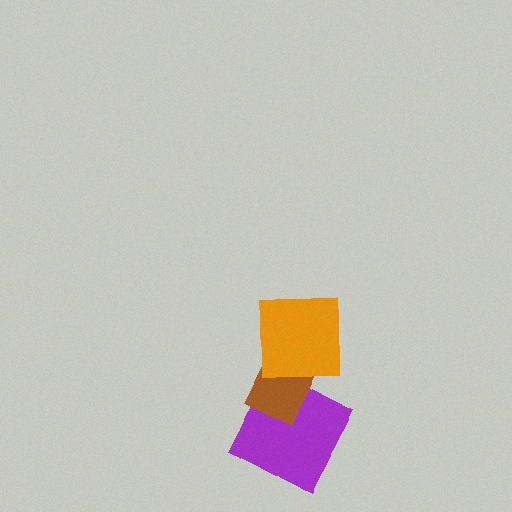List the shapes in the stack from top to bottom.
From top to bottom: the orange square, the brown rectangle, the purple square.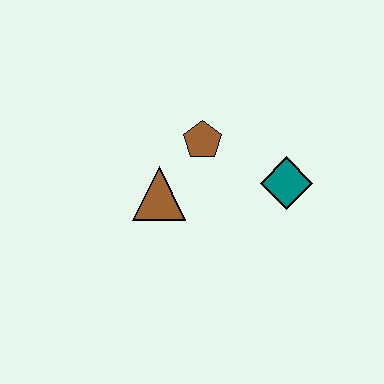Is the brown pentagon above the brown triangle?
Yes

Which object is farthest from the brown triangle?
The teal diamond is farthest from the brown triangle.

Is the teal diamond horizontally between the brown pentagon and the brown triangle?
No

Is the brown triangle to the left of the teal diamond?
Yes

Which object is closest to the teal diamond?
The brown pentagon is closest to the teal diamond.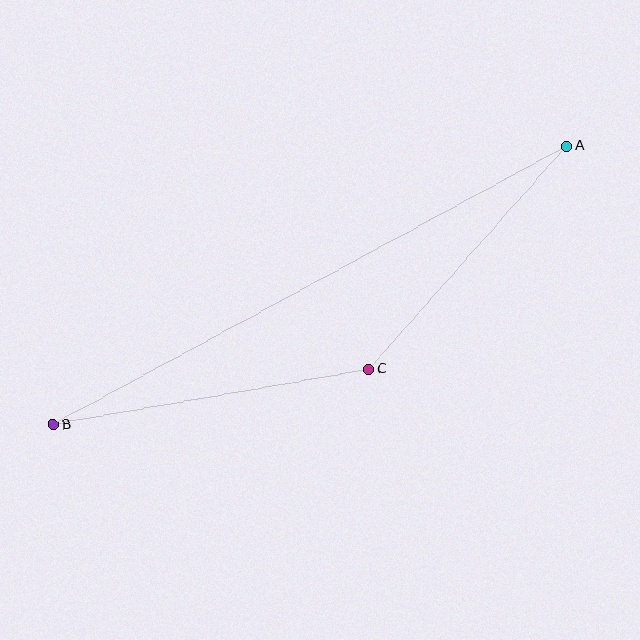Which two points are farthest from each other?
Points A and B are farthest from each other.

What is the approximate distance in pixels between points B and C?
The distance between B and C is approximately 321 pixels.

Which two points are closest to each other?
Points A and C are closest to each other.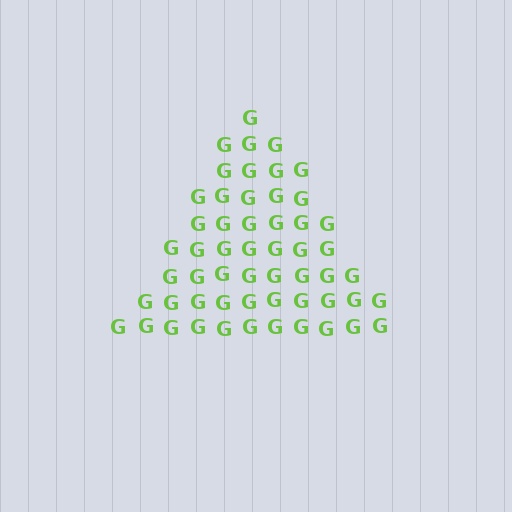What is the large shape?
The large shape is a triangle.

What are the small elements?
The small elements are letter G's.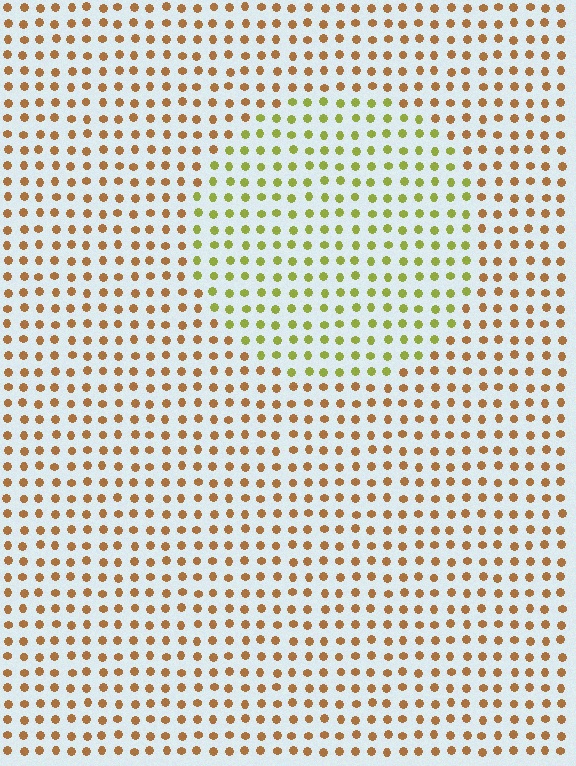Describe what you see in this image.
The image is filled with small brown elements in a uniform arrangement. A circle-shaped region is visible where the elements are tinted to a slightly different hue, forming a subtle color boundary.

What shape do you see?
I see a circle.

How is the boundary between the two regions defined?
The boundary is defined purely by a slight shift in hue (about 46 degrees). Spacing, size, and orientation are identical on both sides.